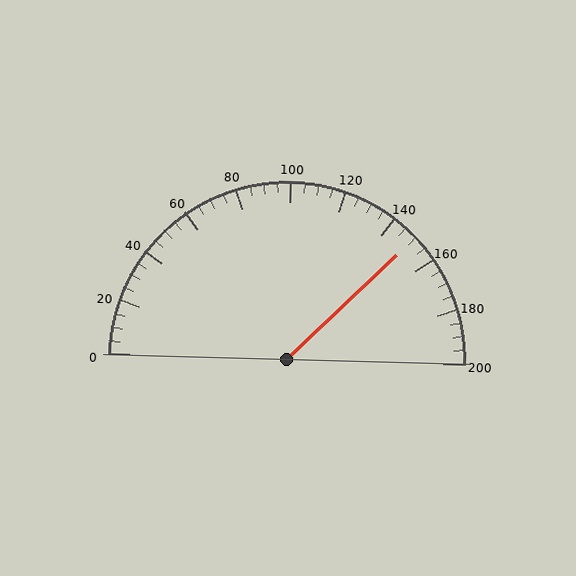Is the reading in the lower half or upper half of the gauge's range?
The reading is in the upper half of the range (0 to 200).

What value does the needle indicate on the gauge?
The needle indicates approximately 150.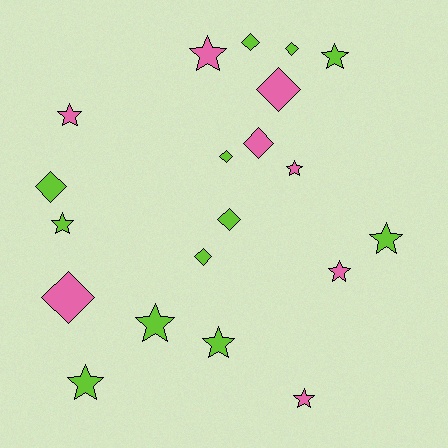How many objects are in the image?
There are 20 objects.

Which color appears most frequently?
Lime, with 12 objects.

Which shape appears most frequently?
Star, with 11 objects.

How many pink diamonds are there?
There are 3 pink diamonds.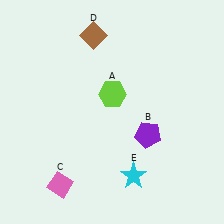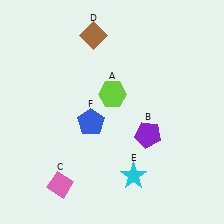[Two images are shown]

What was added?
A blue pentagon (F) was added in Image 2.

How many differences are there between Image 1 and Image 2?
There is 1 difference between the two images.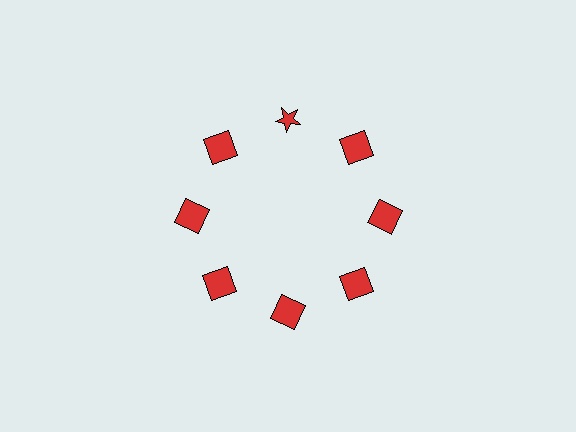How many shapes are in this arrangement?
There are 8 shapes arranged in a ring pattern.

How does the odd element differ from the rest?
It has a different shape: star instead of square.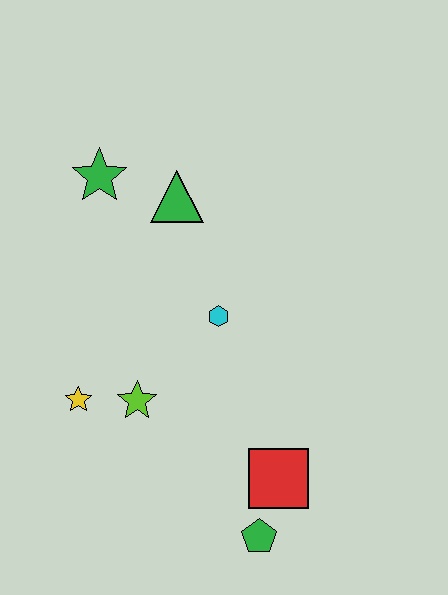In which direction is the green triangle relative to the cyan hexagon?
The green triangle is above the cyan hexagon.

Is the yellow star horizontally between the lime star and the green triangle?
No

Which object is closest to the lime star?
The yellow star is closest to the lime star.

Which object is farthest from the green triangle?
The green pentagon is farthest from the green triangle.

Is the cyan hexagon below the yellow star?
No